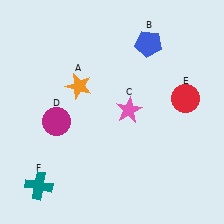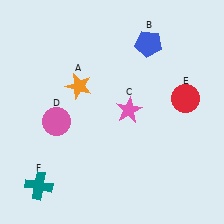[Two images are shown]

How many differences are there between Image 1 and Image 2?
There is 1 difference between the two images.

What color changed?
The circle (D) changed from magenta in Image 1 to pink in Image 2.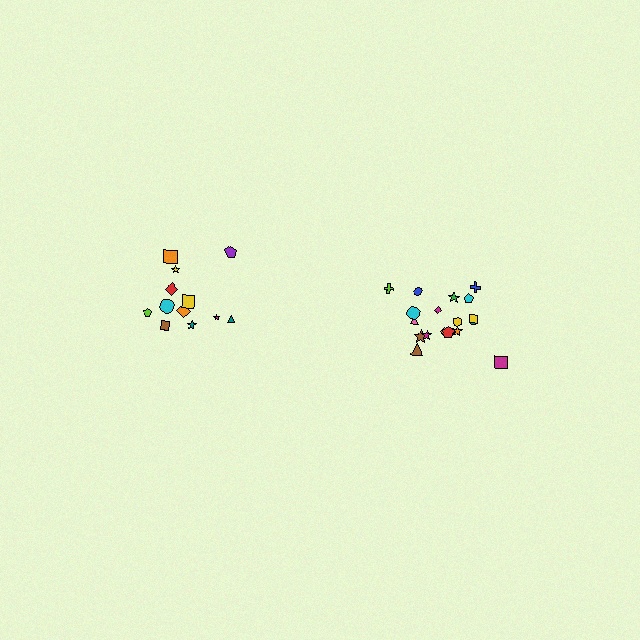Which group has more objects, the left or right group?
The right group.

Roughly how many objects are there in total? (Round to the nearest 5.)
Roughly 30 objects in total.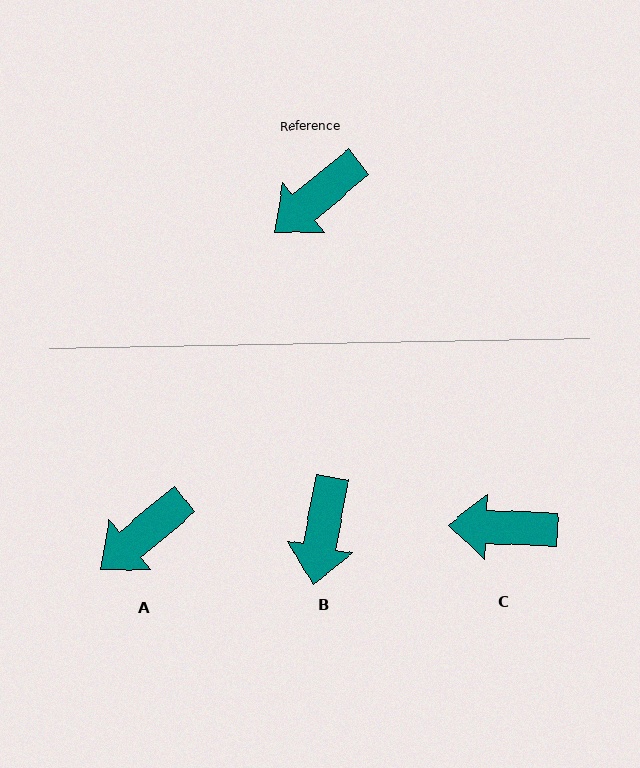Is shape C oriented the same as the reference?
No, it is off by about 43 degrees.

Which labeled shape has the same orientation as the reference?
A.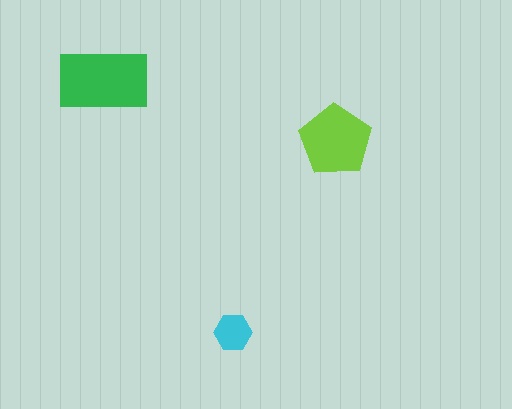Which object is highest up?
The green rectangle is topmost.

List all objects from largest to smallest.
The green rectangle, the lime pentagon, the cyan hexagon.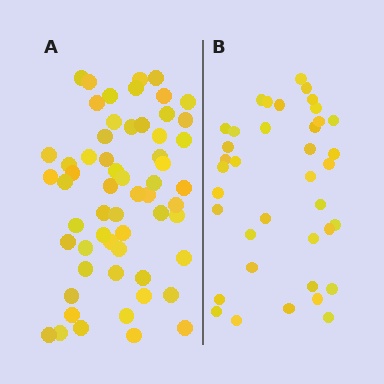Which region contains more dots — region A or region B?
Region A (the left region) has more dots.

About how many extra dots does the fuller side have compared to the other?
Region A has approximately 20 more dots than region B.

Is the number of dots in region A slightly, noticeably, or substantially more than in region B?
Region A has substantially more. The ratio is roughly 1.6 to 1.